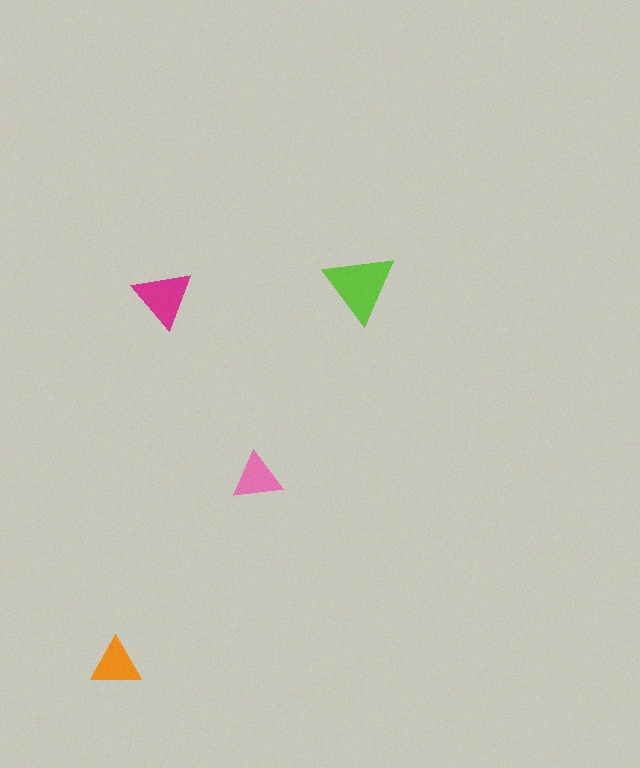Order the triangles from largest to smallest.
the lime one, the magenta one, the orange one, the pink one.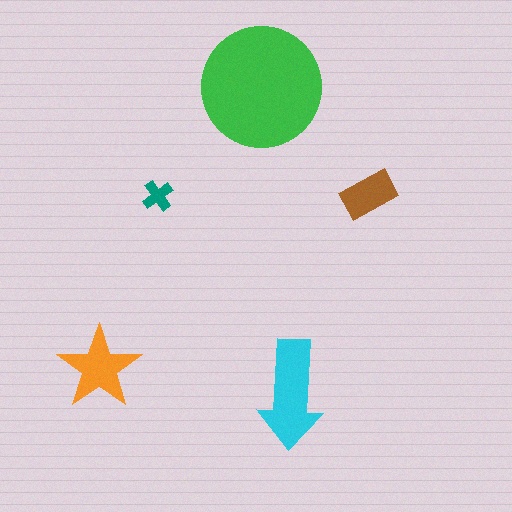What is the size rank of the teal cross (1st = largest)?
5th.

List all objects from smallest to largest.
The teal cross, the brown rectangle, the orange star, the cyan arrow, the green circle.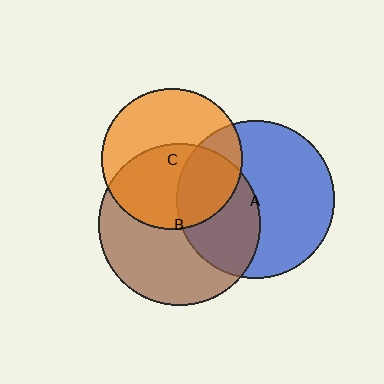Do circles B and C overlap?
Yes.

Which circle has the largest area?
Circle B (brown).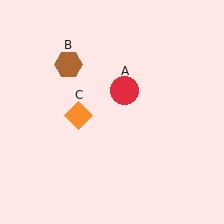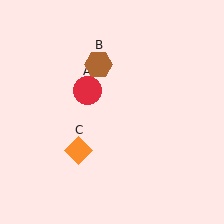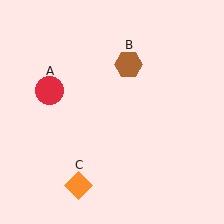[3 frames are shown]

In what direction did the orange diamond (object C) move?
The orange diamond (object C) moved down.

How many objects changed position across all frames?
3 objects changed position: red circle (object A), brown hexagon (object B), orange diamond (object C).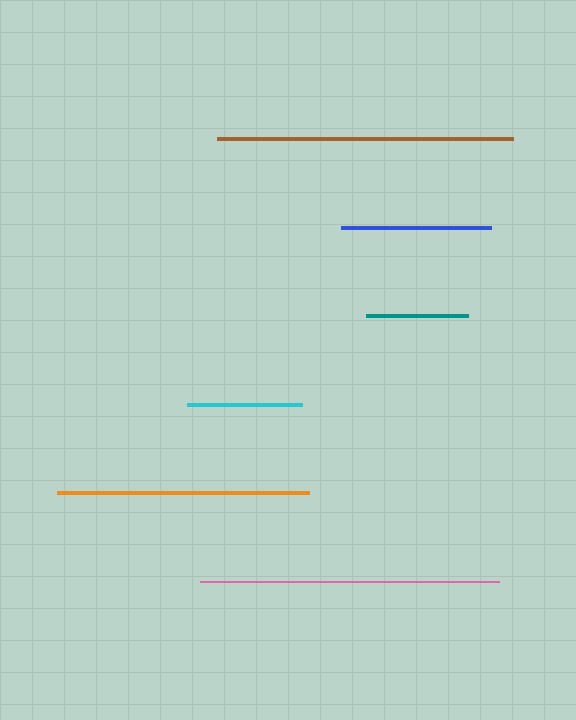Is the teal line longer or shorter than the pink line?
The pink line is longer than the teal line.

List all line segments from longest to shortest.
From longest to shortest: pink, brown, orange, blue, cyan, teal.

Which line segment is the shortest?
The teal line is the shortest at approximately 102 pixels.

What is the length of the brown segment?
The brown segment is approximately 297 pixels long.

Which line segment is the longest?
The pink line is the longest at approximately 299 pixels.